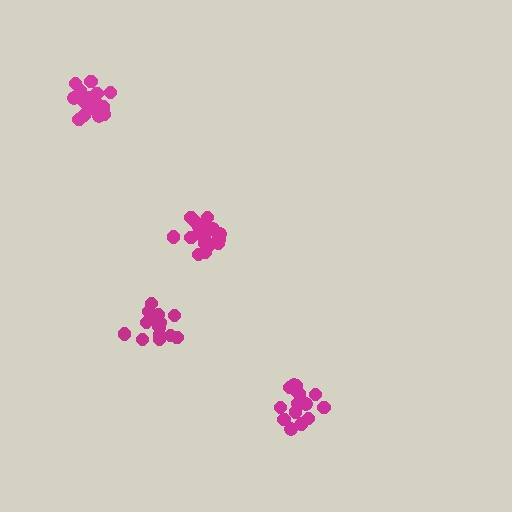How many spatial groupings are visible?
There are 4 spatial groupings.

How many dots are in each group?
Group 1: 16 dots, Group 2: 18 dots, Group 3: 18 dots, Group 4: 15 dots (67 total).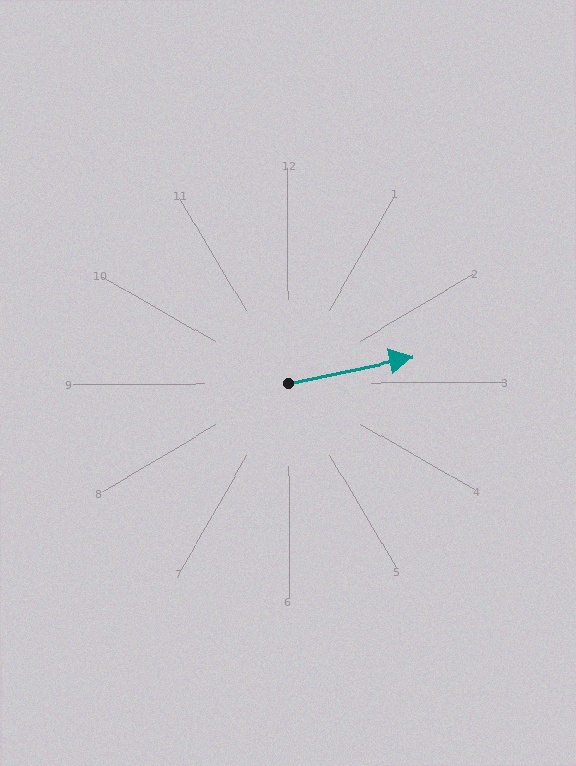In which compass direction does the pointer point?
East.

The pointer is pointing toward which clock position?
Roughly 3 o'clock.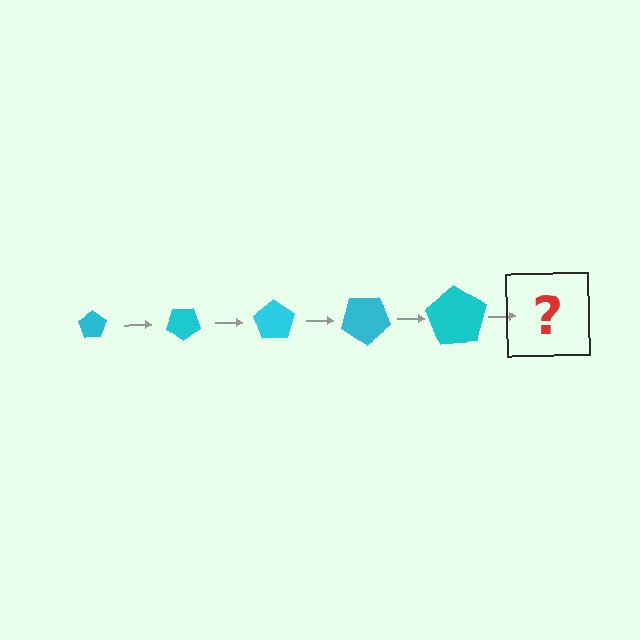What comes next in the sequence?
The next element should be a pentagon, larger than the previous one and rotated 175 degrees from the start.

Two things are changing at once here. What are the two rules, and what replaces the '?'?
The two rules are that the pentagon grows larger each step and it rotates 35 degrees each step. The '?' should be a pentagon, larger than the previous one and rotated 175 degrees from the start.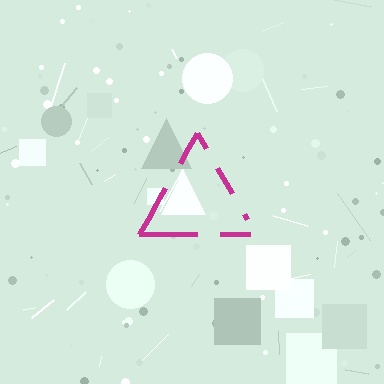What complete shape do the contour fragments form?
The contour fragments form a triangle.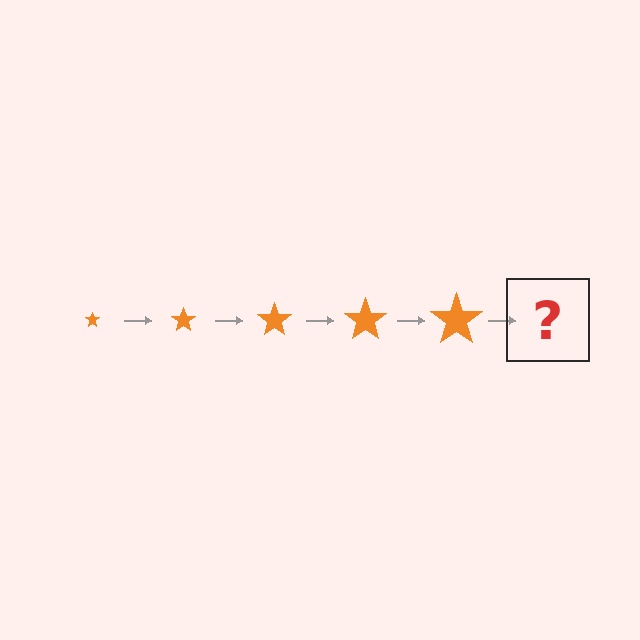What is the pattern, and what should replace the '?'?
The pattern is that the star gets progressively larger each step. The '?' should be an orange star, larger than the previous one.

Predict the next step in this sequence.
The next step is an orange star, larger than the previous one.